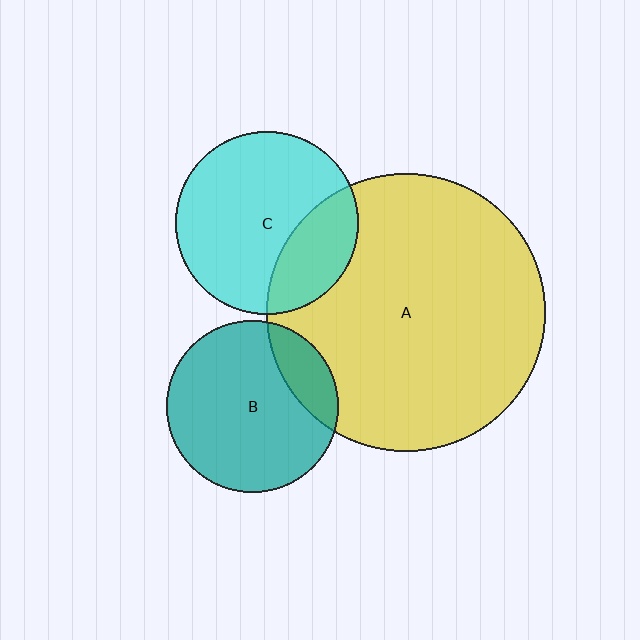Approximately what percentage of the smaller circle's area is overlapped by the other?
Approximately 15%.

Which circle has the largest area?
Circle A (yellow).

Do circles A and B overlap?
Yes.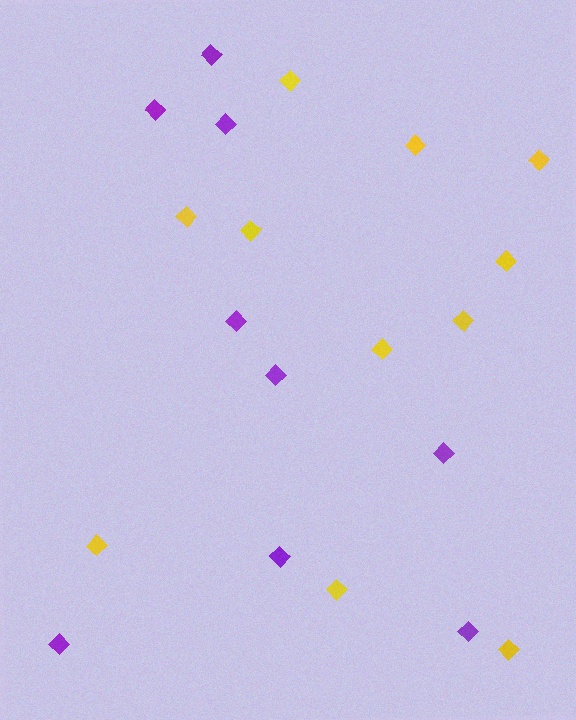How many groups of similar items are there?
There are 2 groups: one group of yellow diamonds (11) and one group of purple diamonds (9).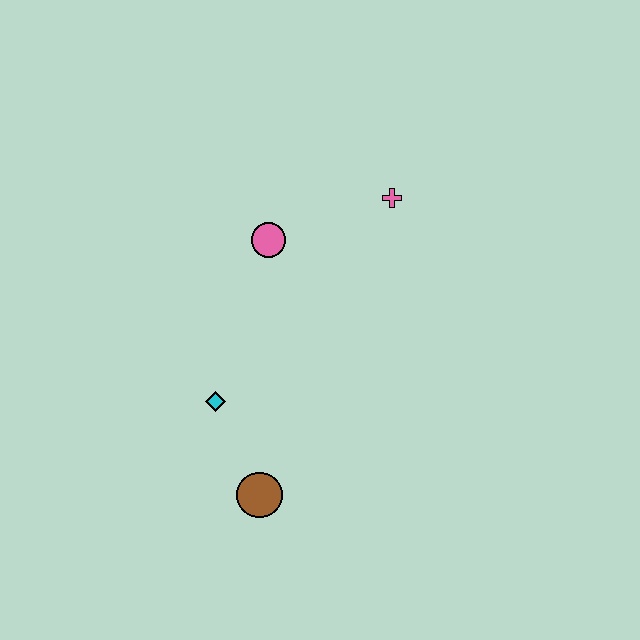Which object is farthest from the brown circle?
The pink cross is farthest from the brown circle.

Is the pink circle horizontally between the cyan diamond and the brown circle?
No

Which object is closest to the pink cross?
The pink circle is closest to the pink cross.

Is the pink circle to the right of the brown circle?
Yes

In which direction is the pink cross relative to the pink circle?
The pink cross is to the right of the pink circle.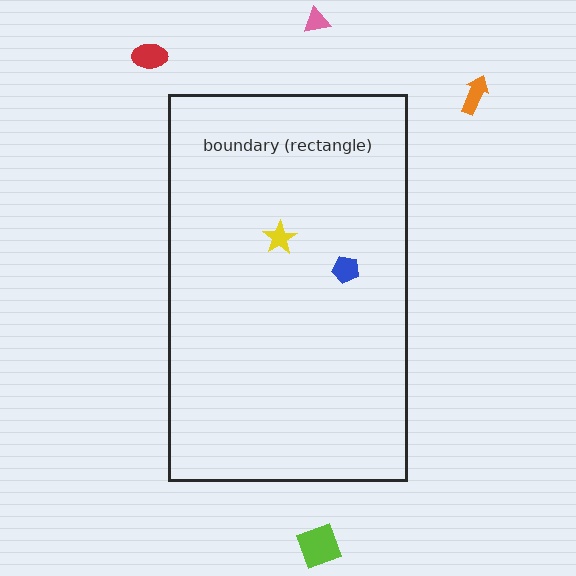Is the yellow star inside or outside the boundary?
Inside.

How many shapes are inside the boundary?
2 inside, 4 outside.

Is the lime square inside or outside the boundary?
Outside.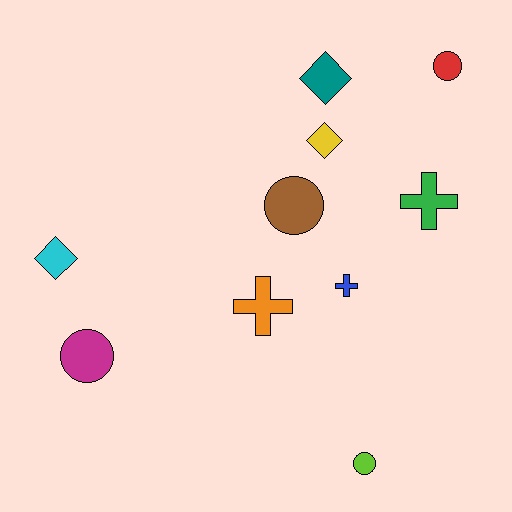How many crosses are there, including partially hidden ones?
There are 3 crosses.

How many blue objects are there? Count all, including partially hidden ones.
There is 1 blue object.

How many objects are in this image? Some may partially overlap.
There are 10 objects.